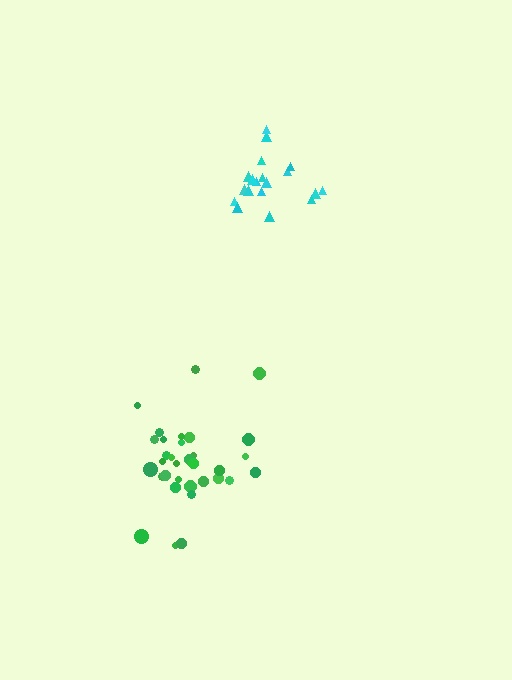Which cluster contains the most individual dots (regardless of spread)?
Green (33).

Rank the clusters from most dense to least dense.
cyan, green.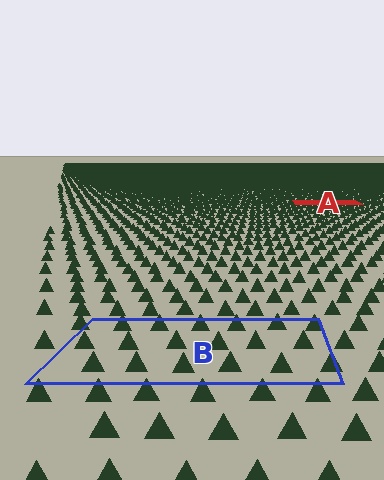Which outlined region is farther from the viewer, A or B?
Region A is farther from the viewer — the texture elements inside it appear smaller and more densely packed.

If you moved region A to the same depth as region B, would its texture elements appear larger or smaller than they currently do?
They would appear larger. At a closer depth, the same texture elements are projected at a bigger on-screen size.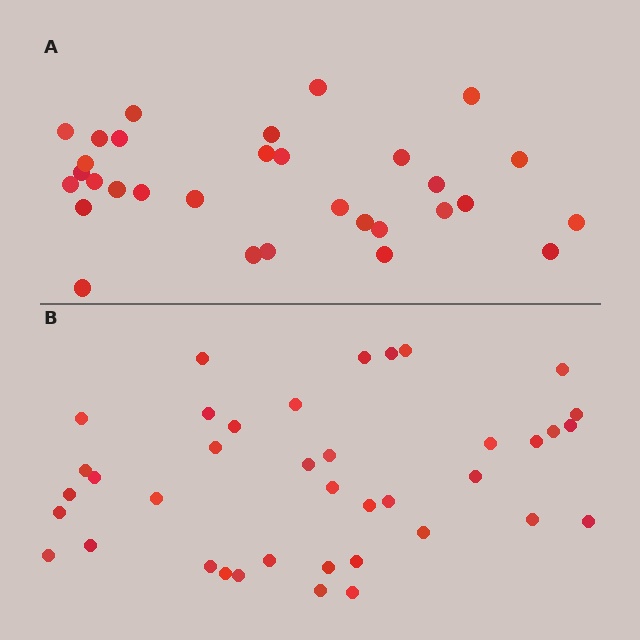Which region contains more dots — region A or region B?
Region B (the bottom region) has more dots.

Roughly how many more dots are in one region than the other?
Region B has roughly 8 or so more dots than region A.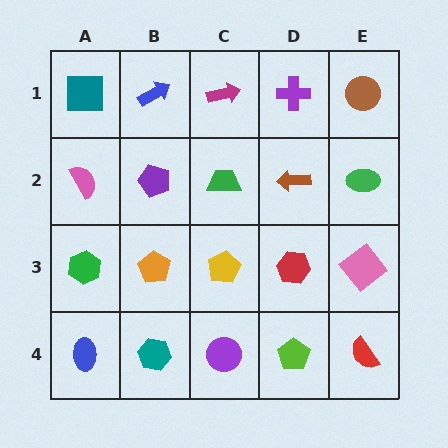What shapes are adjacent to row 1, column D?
A brown arrow (row 2, column D), a magenta arrow (row 1, column C), a brown circle (row 1, column E).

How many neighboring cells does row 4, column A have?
2.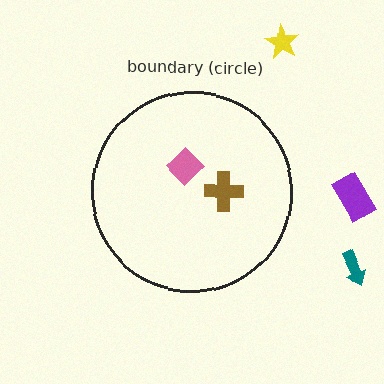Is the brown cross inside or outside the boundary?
Inside.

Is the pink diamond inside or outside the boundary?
Inside.